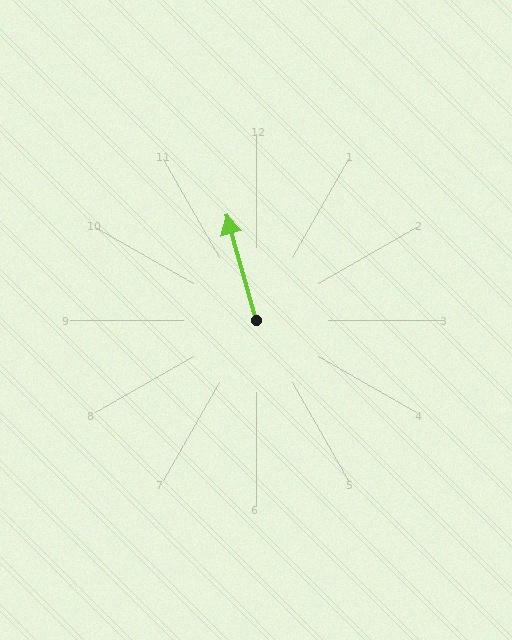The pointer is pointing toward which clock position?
Roughly 11 o'clock.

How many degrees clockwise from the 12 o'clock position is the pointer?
Approximately 344 degrees.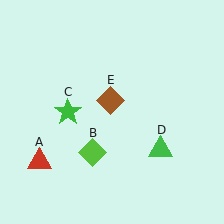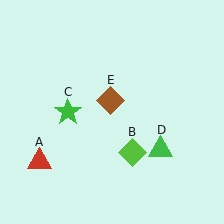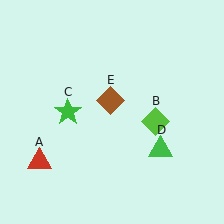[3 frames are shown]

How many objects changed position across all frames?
1 object changed position: lime diamond (object B).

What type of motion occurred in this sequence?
The lime diamond (object B) rotated counterclockwise around the center of the scene.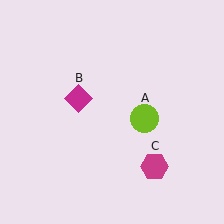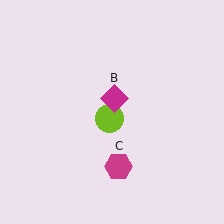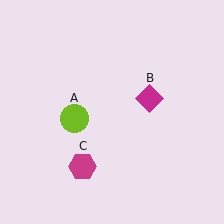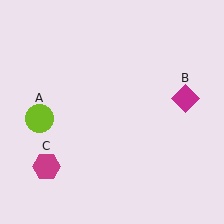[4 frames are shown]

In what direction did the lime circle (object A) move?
The lime circle (object A) moved left.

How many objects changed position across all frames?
3 objects changed position: lime circle (object A), magenta diamond (object B), magenta hexagon (object C).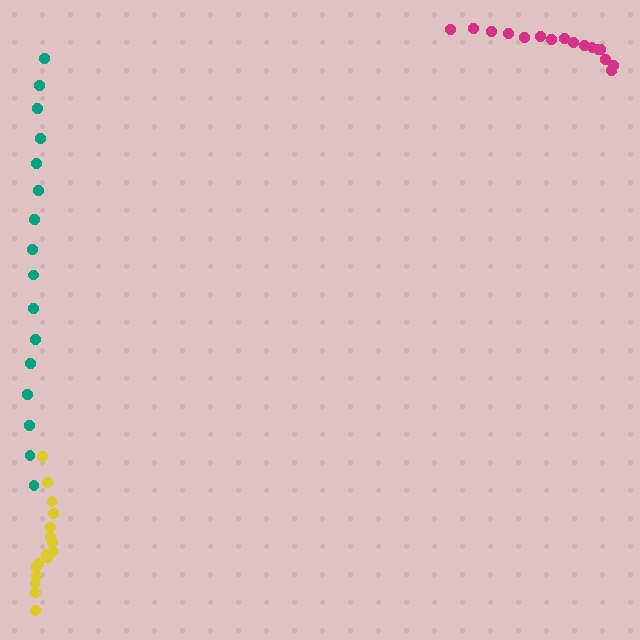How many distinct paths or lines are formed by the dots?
There are 3 distinct paths.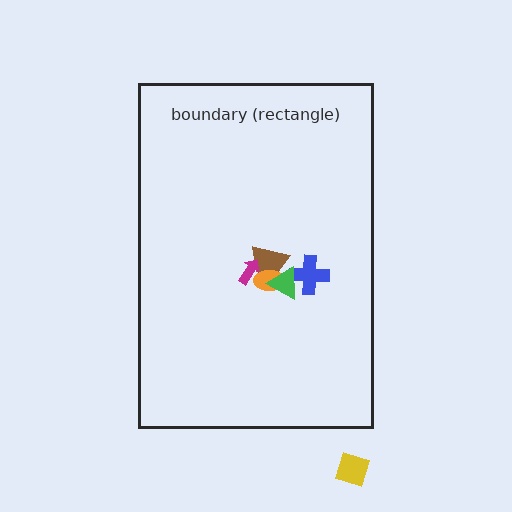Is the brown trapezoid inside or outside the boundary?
Inside.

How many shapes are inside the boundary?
5 inside, 1 outside.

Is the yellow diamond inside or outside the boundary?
Outside.